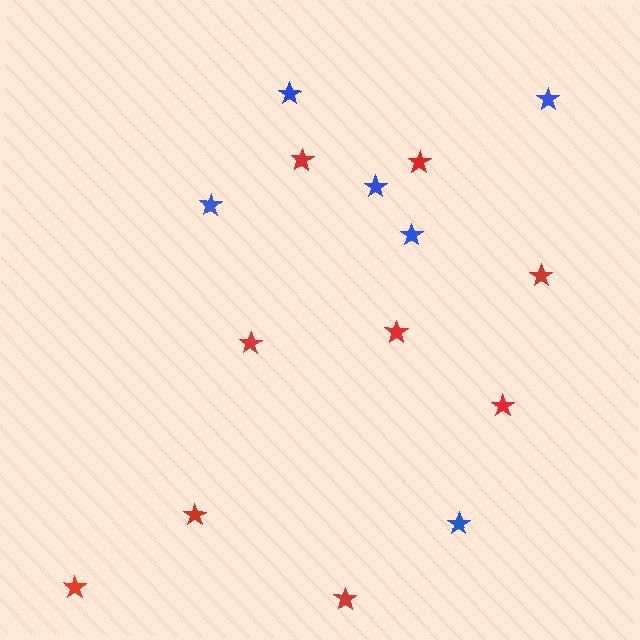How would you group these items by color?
There are 2 groups: one group of blue stars (6) and one group of red stars (9).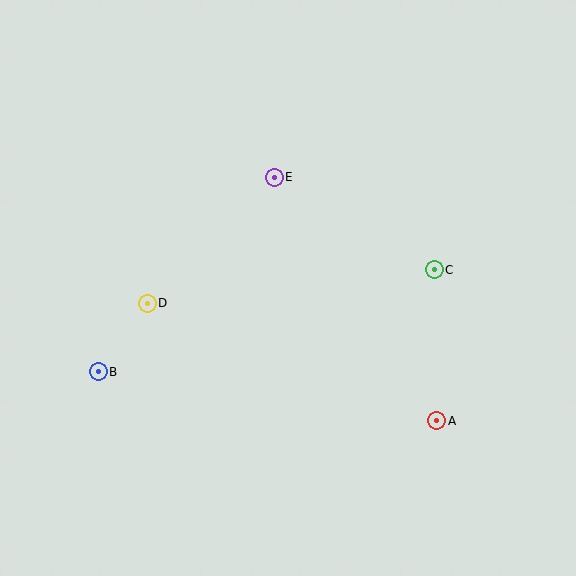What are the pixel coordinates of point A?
Point A is at (437, 421).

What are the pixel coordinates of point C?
Point C is at (434, 270).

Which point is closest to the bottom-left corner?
Point B is closest to the bottom-left corner.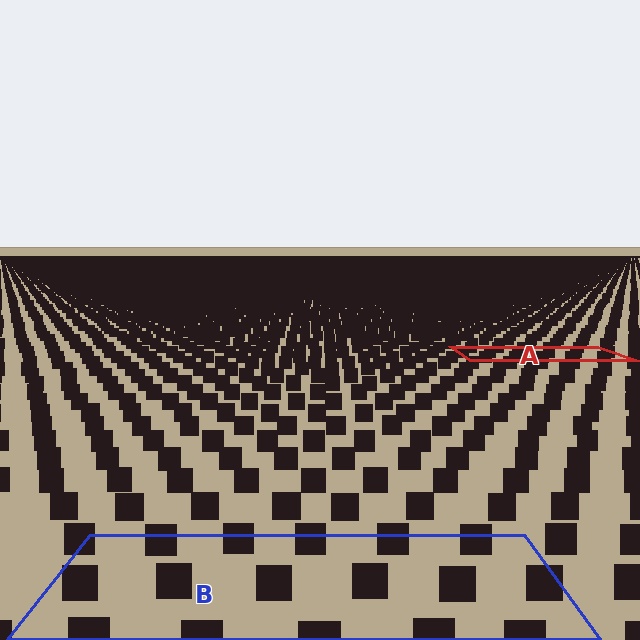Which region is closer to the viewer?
Region B is closer. The texture elements there are larger and more spread out.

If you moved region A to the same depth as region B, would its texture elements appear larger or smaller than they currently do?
They would appear larger. At a closer depth, the same texture elements are projected at a bigger on-screen size.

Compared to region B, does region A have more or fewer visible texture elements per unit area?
Region A has more texture elements per unit area — they are packed more densely because it is farther away.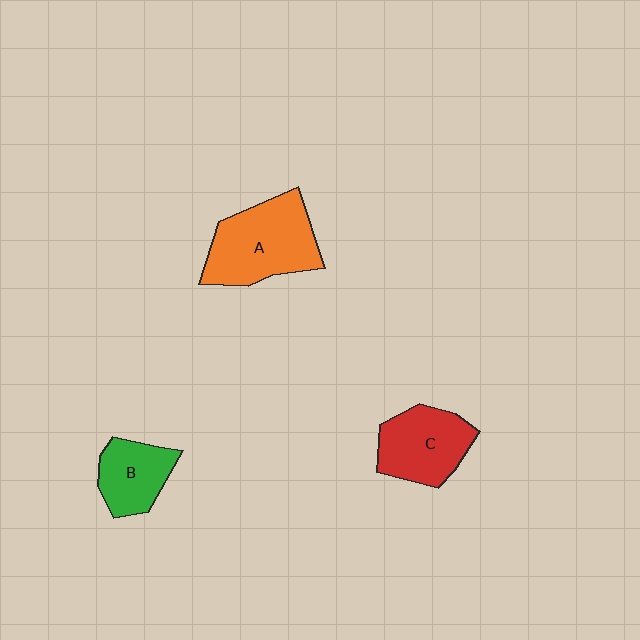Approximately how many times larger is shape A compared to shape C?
Approximately 1.3 times.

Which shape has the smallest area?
Shape B (green).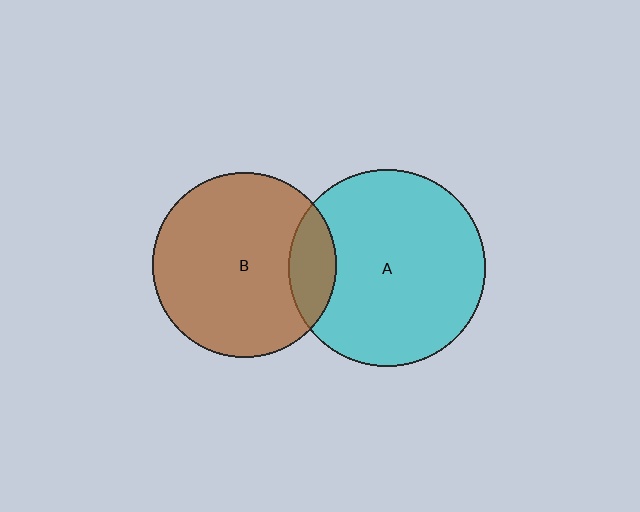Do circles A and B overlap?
Yes.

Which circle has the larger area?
Circle A (cyan).